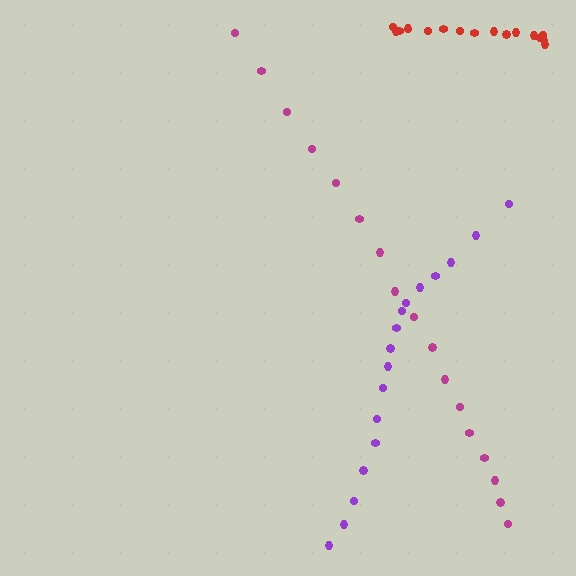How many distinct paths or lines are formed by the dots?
There are 3 distinct paths.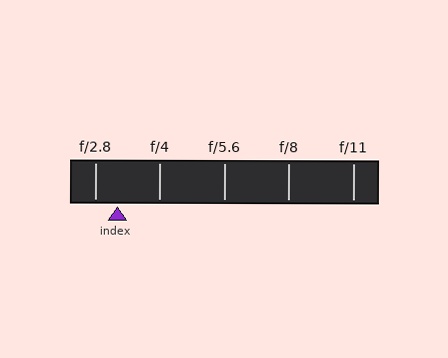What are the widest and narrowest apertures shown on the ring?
The widest aperture shown is f/2.8 and the narrowest is f/11.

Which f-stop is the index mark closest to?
The index mark is closest to f/2.8.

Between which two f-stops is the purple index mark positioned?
The index mark is between f/2.8 and f/4.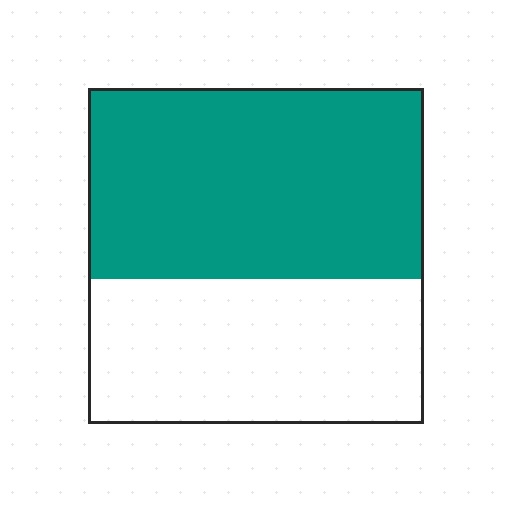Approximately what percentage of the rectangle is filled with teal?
Approximately 55%.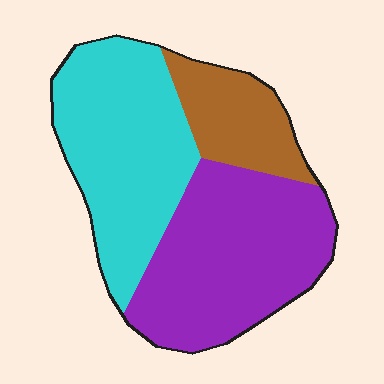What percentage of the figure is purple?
Purple takes up about two fifths (2/5) of the figure.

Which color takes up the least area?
Brown, at roughly 15%.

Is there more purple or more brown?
Purple.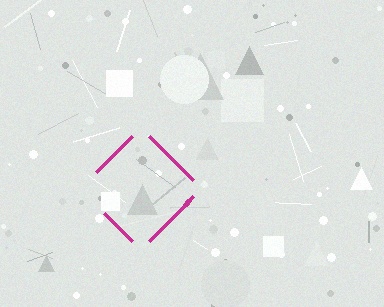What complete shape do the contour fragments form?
The contour fragments form a diamond.